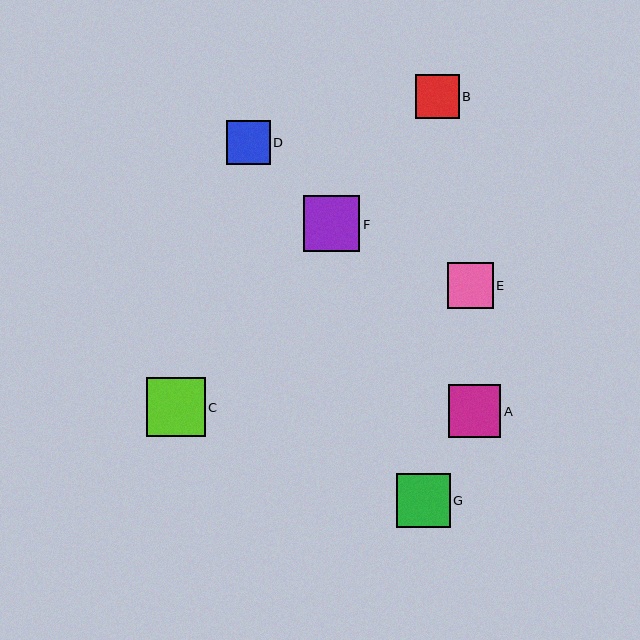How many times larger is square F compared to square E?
Square F is approximately 1.2 times the size of square E.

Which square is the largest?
Square C is the largest with a size of approximately 59 pixels.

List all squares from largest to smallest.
From largest to smallest: C, F, G, A, E, B, D.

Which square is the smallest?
Square D is the smallest with a size of approximately 44 pixels.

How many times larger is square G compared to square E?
Square G is approximately 1.2 times the size of square E.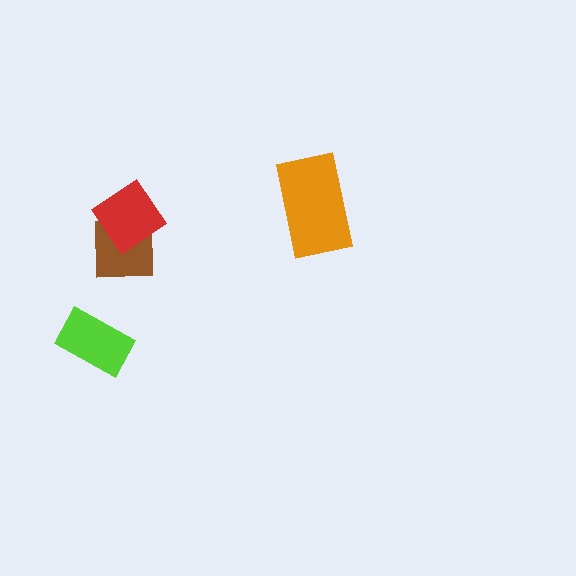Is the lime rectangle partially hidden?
No, no other shape covers it.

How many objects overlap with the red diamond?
1 object overlaps with the red diamond.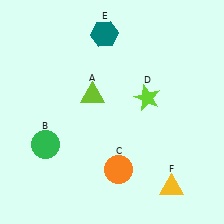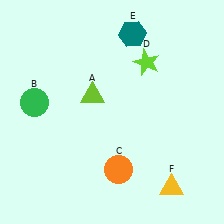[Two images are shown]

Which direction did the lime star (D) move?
The lime star (D) moved up.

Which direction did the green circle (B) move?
The green circle (B) moved up.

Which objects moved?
The objects that moved are: the green circle (B), the lime star (D), the teal hexagon (E).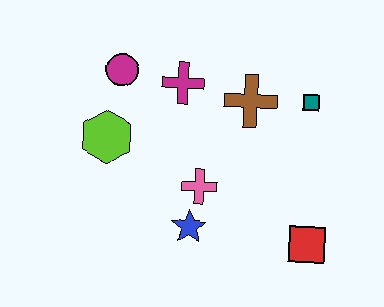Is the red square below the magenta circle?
Yes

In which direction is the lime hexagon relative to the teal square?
The lime hexagon is to the left of the teal square.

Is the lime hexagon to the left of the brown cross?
Yes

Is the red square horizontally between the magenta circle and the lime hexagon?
No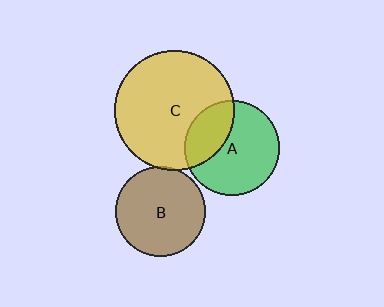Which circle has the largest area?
Circle C (yellow).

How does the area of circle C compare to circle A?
Approximately 1.6 times.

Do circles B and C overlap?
Yes.